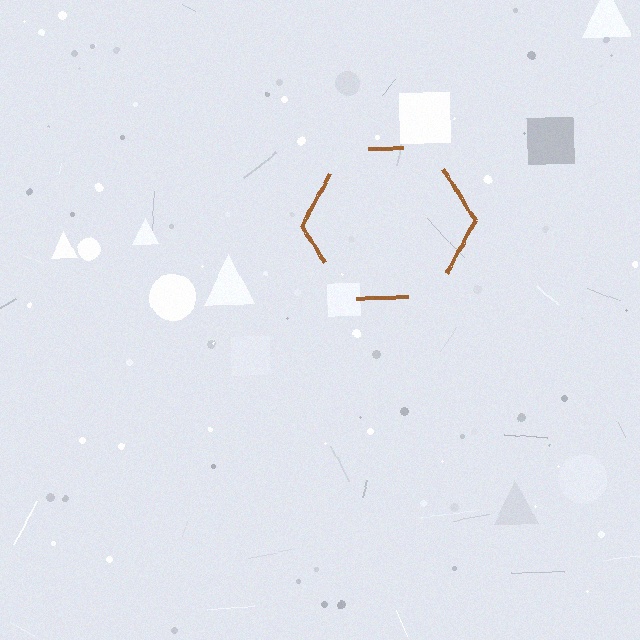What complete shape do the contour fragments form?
The contour fragments form a hexagon.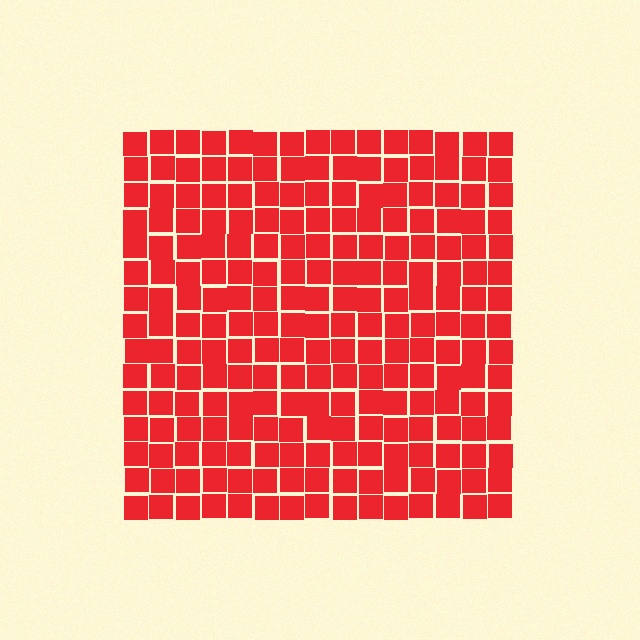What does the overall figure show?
The overall figure shows a square.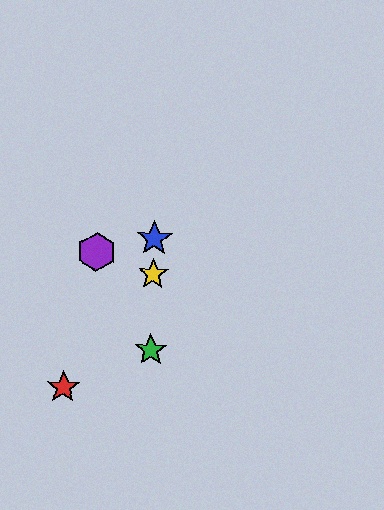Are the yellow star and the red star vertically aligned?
No, the yellow star is at x≈153 and the red star is at x≈63.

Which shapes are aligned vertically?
The blue star, the green star, the yellow star are aligned vertically.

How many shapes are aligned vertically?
3 shapes (the blue star, the green star, the yellow star) are aligned vertically.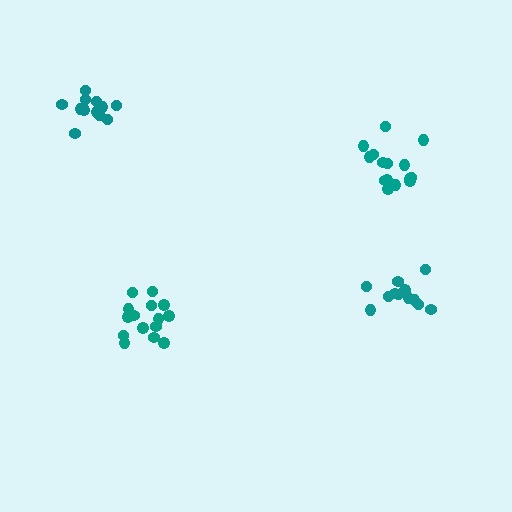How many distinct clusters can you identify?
There are 4 distinct clusters.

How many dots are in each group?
Group 1: 15 dots, Group 2: 15 dots, Group 3: 12 dots, Group 4: 12 dots (54 total).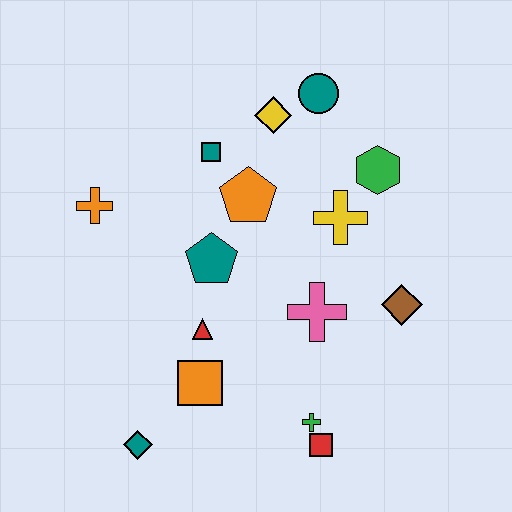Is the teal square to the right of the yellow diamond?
No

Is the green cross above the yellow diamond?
No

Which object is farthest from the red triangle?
The teal circle is farthest from the red triangle.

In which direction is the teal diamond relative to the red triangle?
The teal diamond is below the red triangle.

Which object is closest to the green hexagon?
The yellow cross is closest to the green hexagon.